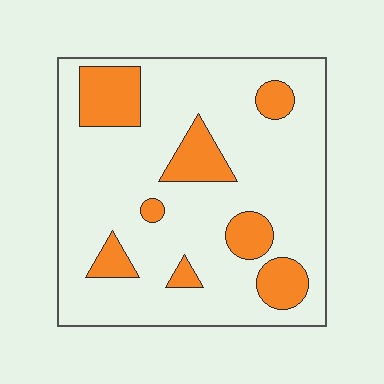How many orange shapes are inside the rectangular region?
8.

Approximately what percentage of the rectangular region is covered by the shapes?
Approximately 20%.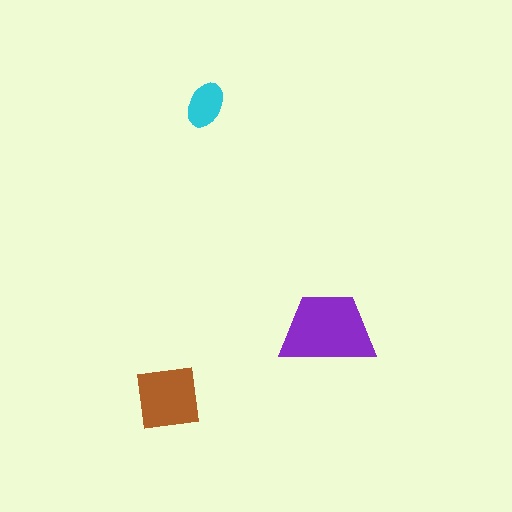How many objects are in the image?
There are 3 objects in the image.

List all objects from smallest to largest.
The cyan ellipse, the brown square, the purple trapezoid.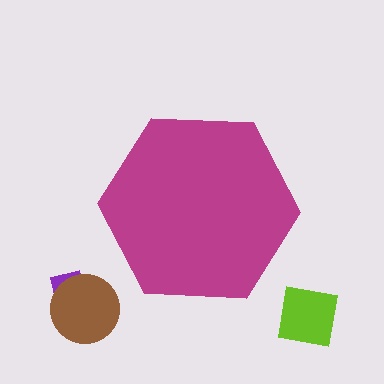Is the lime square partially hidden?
No, the lime square is fully visible.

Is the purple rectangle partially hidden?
No, the purple rectangle is fully visible.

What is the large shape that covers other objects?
A magenta hexagon.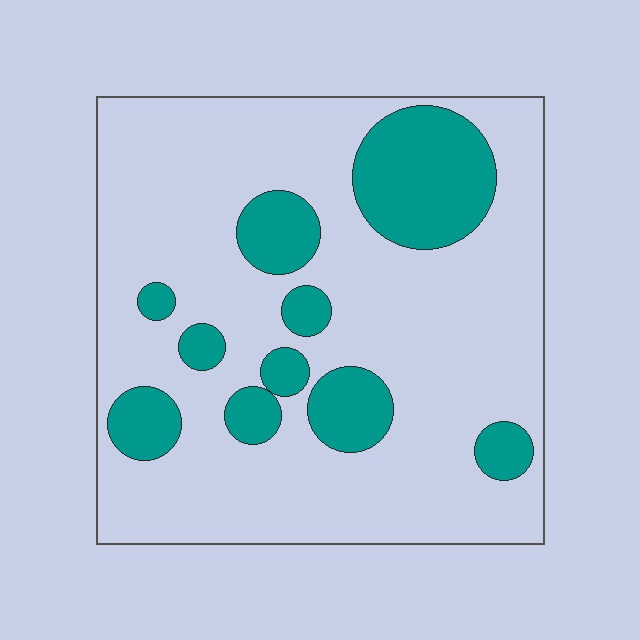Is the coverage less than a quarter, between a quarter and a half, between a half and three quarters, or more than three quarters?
Less than a quarter.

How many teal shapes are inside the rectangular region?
10.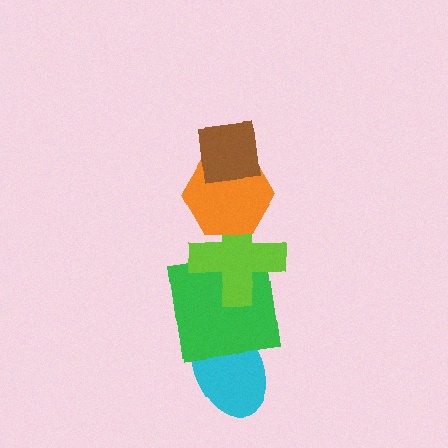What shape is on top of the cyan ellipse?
The green square is on top of the cyan ellipse.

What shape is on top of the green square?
The lime cross is on top of the green square.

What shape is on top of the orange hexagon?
The brown square is on top of the orange hexagon.